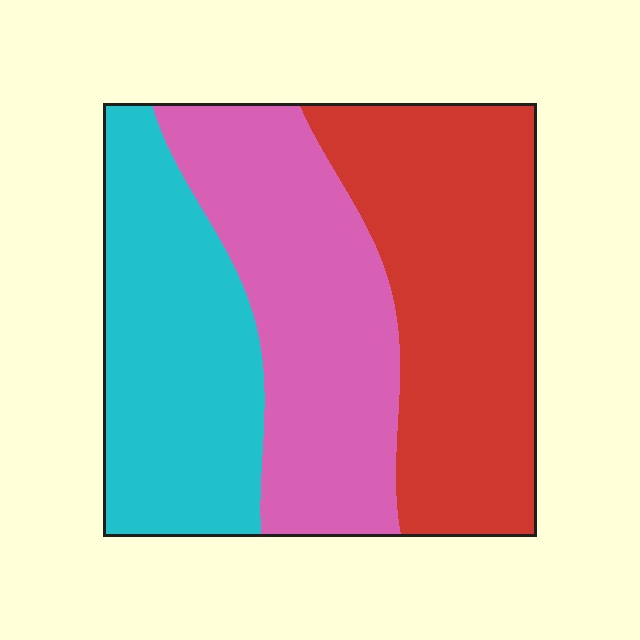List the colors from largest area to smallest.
From largest to smallest: red, pink, cyan.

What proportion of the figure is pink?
Pink covers about 35% of the figure.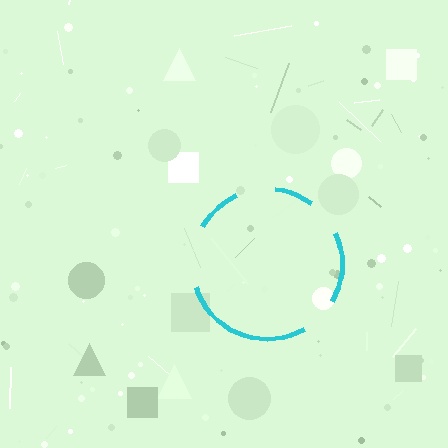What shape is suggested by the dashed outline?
The dashed outline suggests a circle.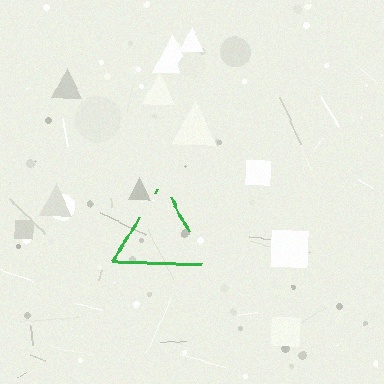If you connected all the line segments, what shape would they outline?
They would outline a triangle.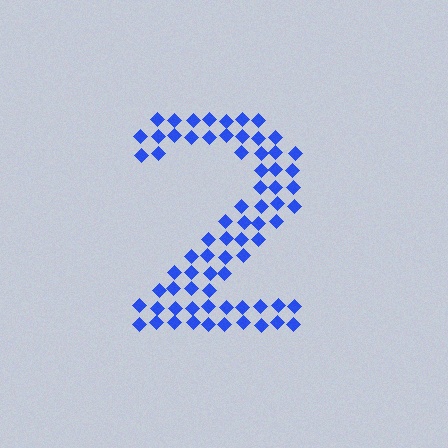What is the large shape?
The large shape is the digit 2.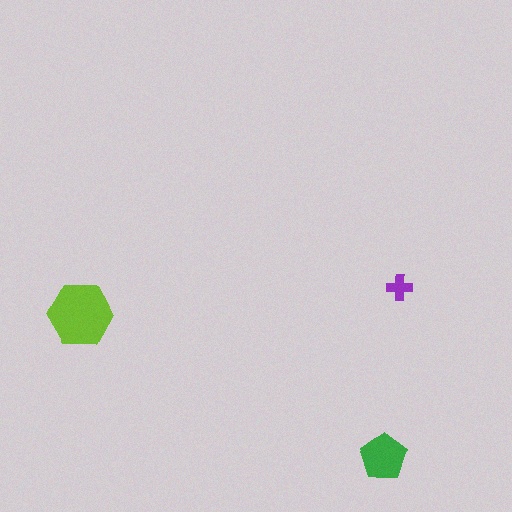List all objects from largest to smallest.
The lime hexagon, the green pentagon, the purple cross.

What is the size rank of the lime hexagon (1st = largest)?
1st.